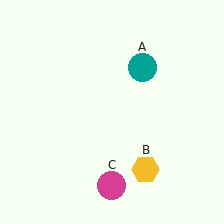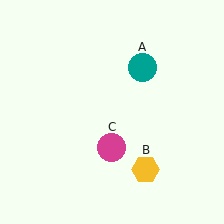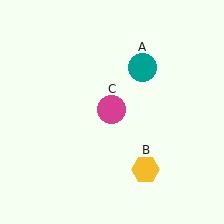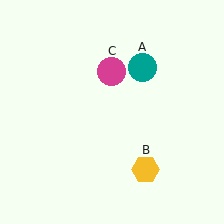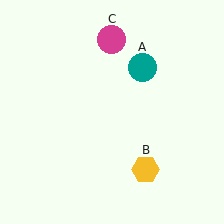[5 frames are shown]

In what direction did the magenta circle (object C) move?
The magenta circle (object C) moved up.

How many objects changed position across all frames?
1 object changed position: magenta circle (object C).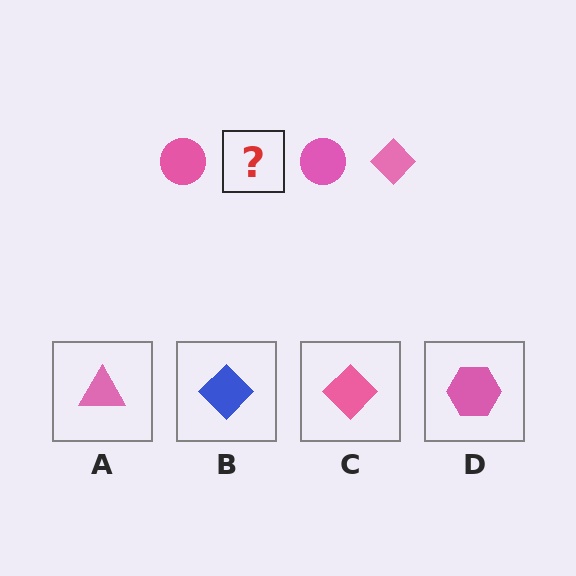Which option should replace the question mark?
Option C.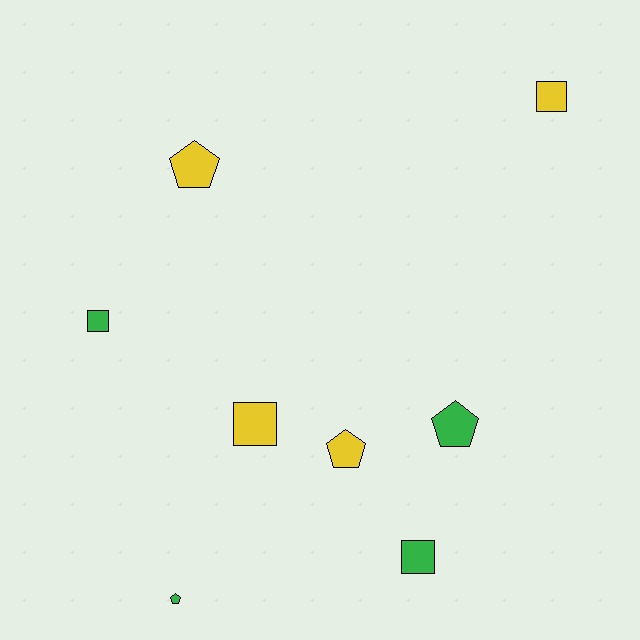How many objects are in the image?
There are 8 objects.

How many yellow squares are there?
There are 2 yellow squares.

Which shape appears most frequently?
Pentagon, with 4 objects.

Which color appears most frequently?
Yellow, with 4 objects.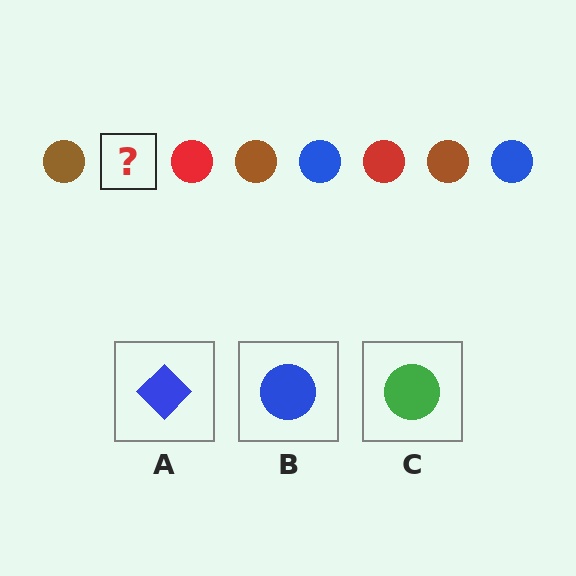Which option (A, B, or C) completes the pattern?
B.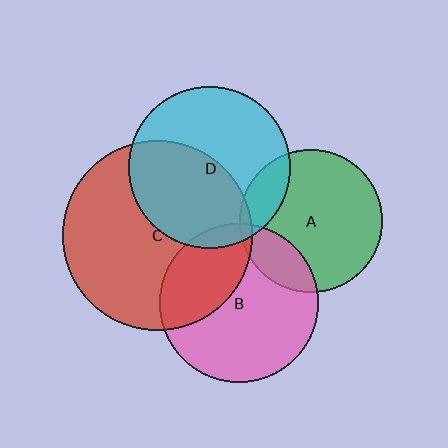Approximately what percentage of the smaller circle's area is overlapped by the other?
Approximately 5%.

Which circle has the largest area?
Circle C (red).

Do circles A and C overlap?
Yes.